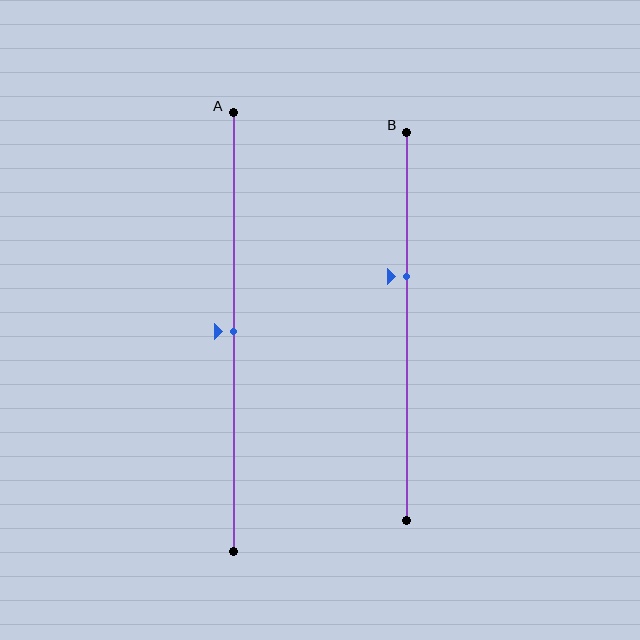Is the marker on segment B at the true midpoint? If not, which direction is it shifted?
No, the marker on segment B is shifted upward by about 13% of the segment length.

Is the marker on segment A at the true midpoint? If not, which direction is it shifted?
Yes, the marker on segment A is at the true midpoint.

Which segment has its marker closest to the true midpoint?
Segment A has its marker closest to the true midpoint.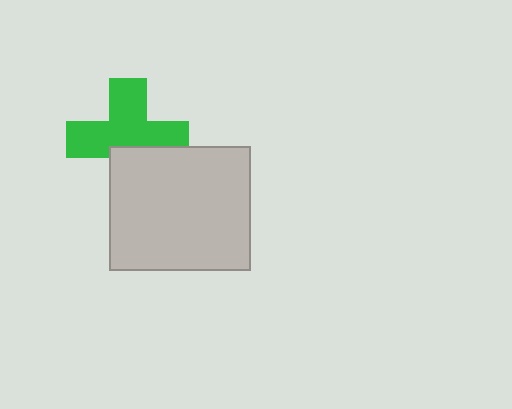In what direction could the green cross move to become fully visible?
The green cross could move up. That would shift it out from behind the light gray rectangle entirely.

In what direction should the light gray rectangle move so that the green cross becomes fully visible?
The light gray rectangle should move down. That is the shortest direction to clear the overlap and leave the green cross fully visible.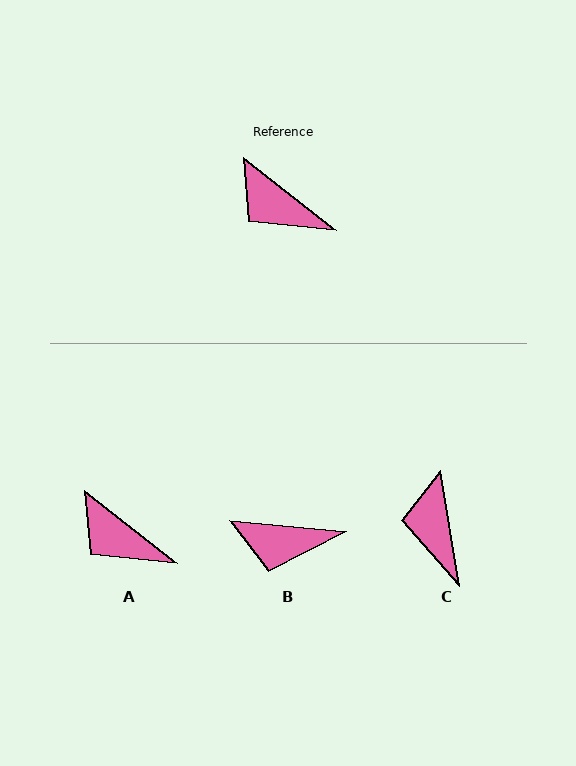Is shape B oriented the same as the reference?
No, it is off by about 32 degrees.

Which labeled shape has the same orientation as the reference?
A.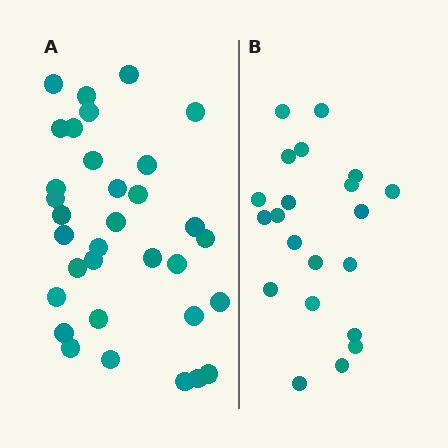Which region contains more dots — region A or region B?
Region A (the left region) has more dots.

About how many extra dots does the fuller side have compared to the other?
Region A has roughly 12 or so more dots than region B.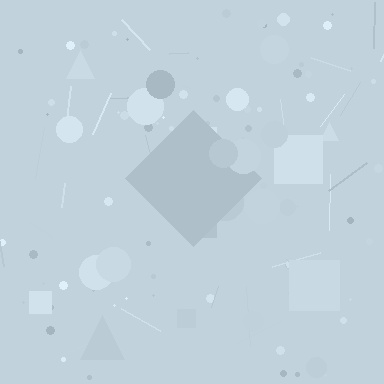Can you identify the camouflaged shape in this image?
The camouflaged shape is a diamond.